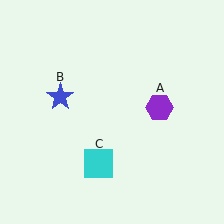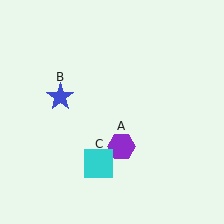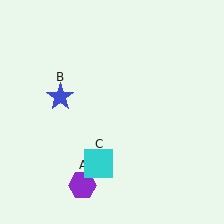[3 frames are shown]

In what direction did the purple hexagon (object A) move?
The purple hexagon (object A) moved down and to the left.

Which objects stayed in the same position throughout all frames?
Blue star (object B) and cyan square (object C) remained stationary.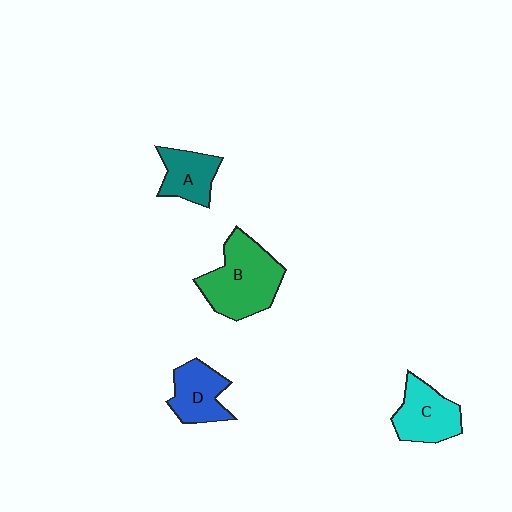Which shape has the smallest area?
Shape A (teal).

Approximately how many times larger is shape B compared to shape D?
Approximately 1.6 times.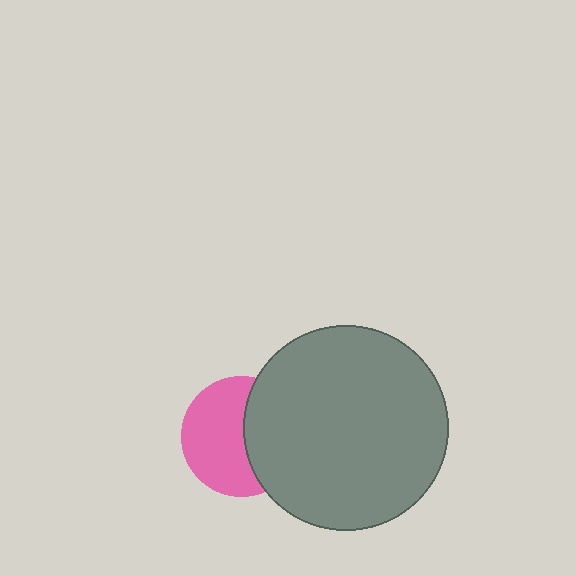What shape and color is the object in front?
The object in front is a gray circle.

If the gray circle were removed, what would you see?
You would see the complete pink circle.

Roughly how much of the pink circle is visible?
About half of it is visible (roughly 58%).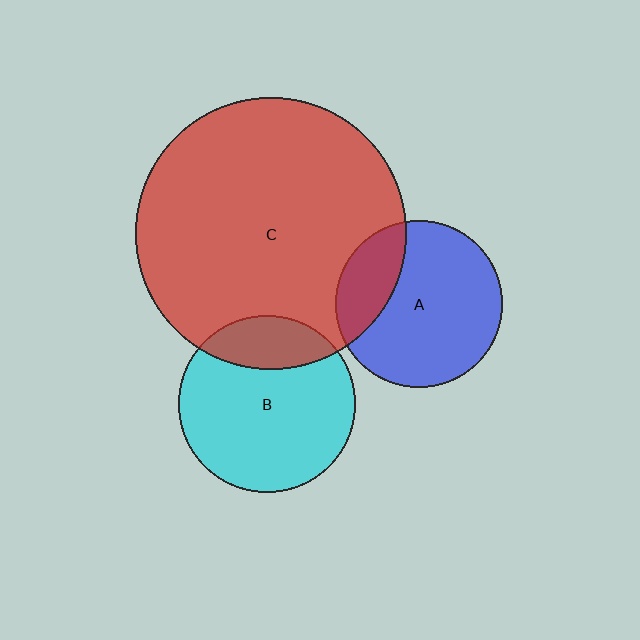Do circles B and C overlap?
Yes.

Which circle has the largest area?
Circle C (red).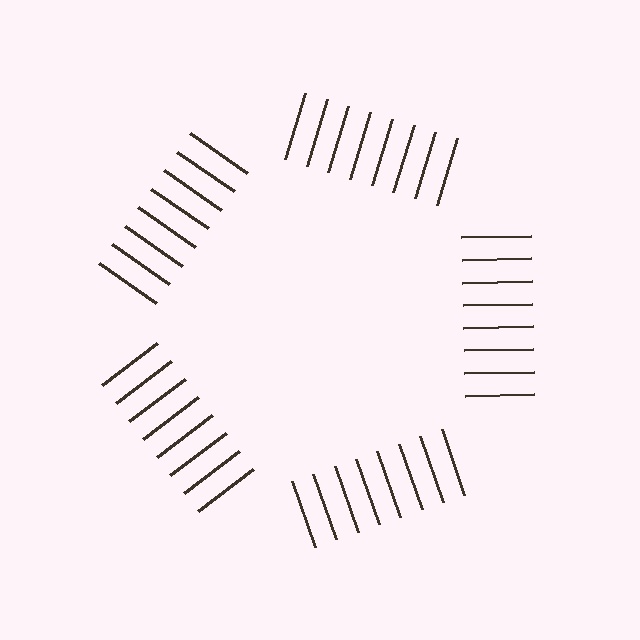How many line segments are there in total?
40 — 8 along each of the 5 edges.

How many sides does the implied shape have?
5 sides — the line-ends trace a pentagon.